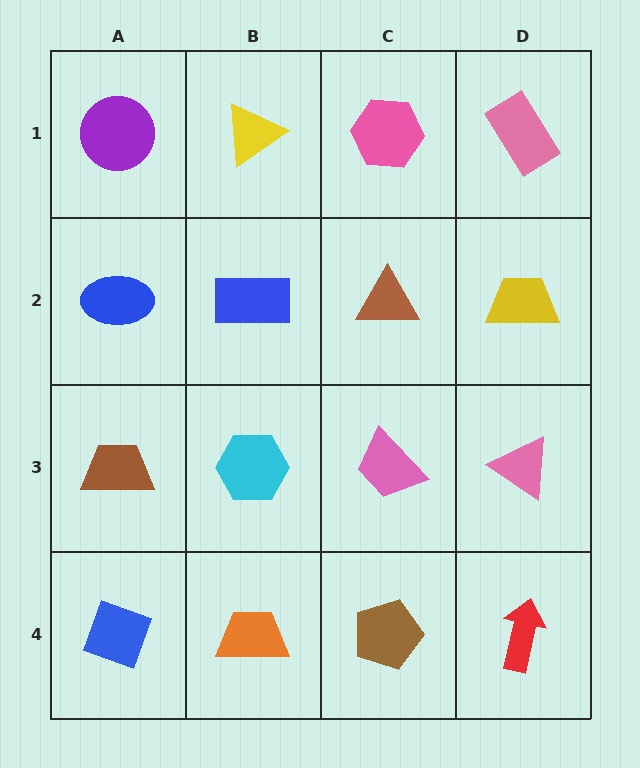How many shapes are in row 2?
4 shapes.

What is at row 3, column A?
A brown trapezoid.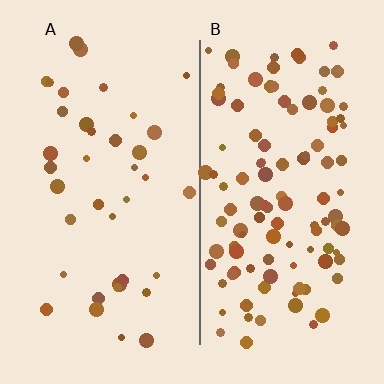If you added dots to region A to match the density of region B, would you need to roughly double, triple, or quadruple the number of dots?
Approximately triple.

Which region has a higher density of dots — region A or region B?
B (the right).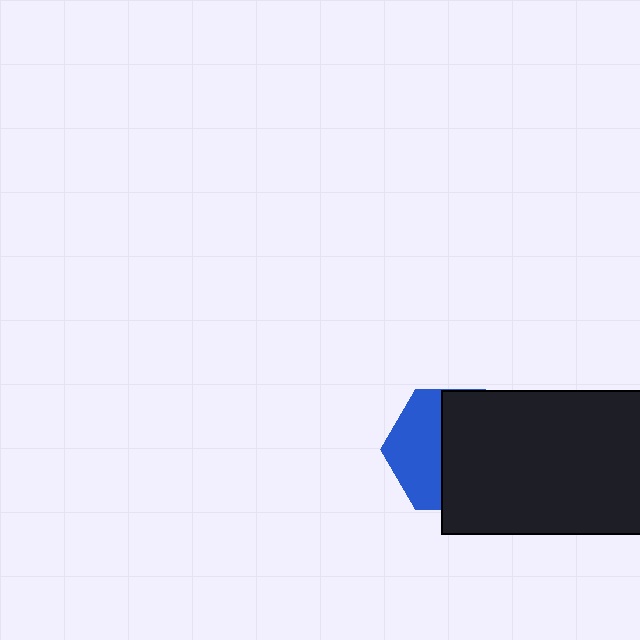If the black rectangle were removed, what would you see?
You would see the complete blue hexagon.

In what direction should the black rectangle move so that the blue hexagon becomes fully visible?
The black rectangle should move right. That is the shortest direction to clear the overlap and leave the blue hexagon fully visible.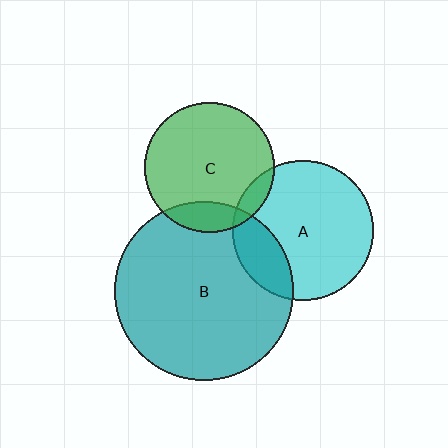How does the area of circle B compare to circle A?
Approximately 1.6 times.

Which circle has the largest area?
Circle B (teal).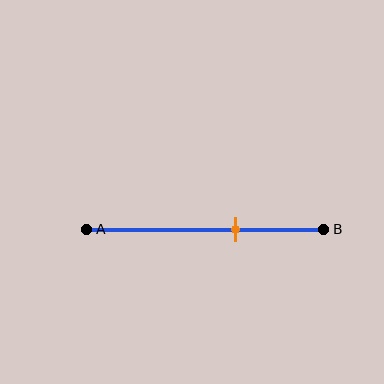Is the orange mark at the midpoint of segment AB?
No, the mark is at about 65% from A, not at the 50% midpoint.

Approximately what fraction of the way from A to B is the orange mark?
The orange mark is approximately 65% of the way from A to B.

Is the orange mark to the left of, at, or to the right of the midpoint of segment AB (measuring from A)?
The orange mark is to the right of the midpoint of segment AB.